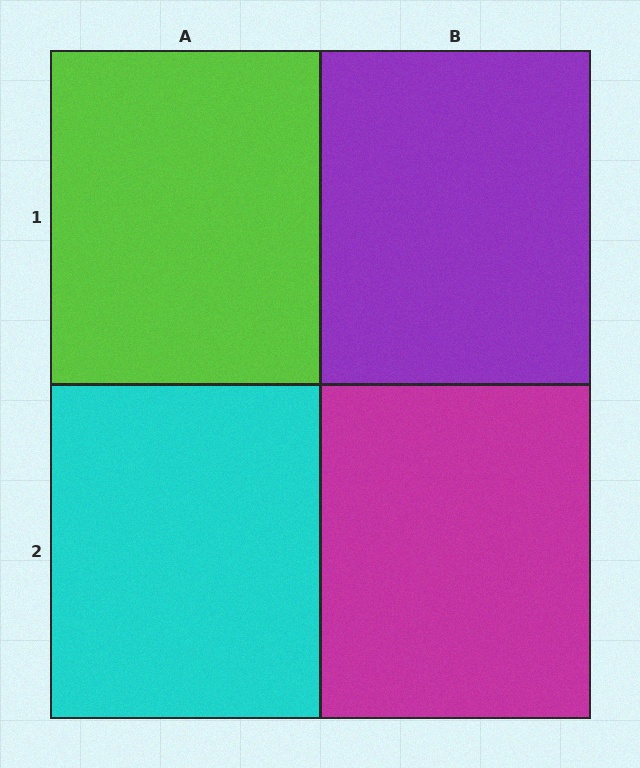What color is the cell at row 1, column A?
Lime.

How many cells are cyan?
1 cell is cyan.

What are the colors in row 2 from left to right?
Cyan, magenta.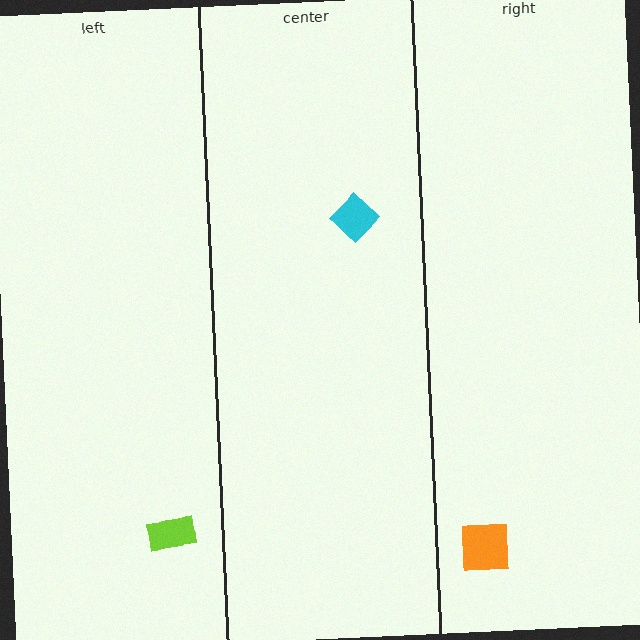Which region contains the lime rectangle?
The left region.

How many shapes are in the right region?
1.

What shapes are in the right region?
The orange square.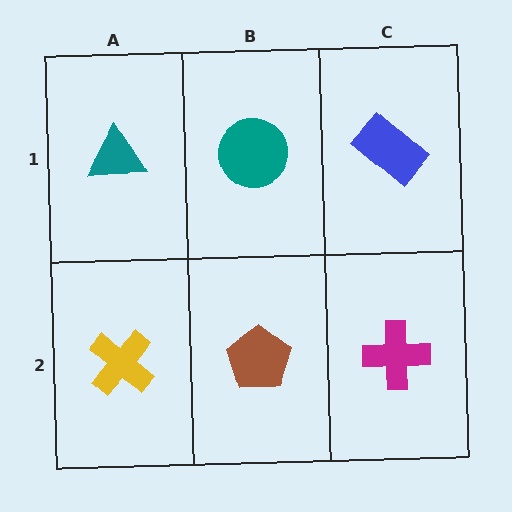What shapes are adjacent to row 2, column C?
A blue rectangle (row 1, column C), a brown pentagon (row 2, column B).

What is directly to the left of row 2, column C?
A brown pentagon.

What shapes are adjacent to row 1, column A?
A yellow cross (row 2, column A), a teal circle (row 1, column B).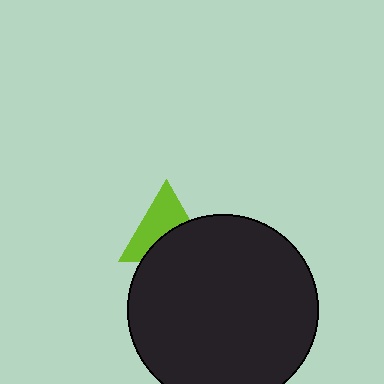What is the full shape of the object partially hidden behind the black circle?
The partially hidden object is a lime triangle.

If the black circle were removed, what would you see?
You would see the complete lime triangle.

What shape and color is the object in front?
The object in front is a black circle.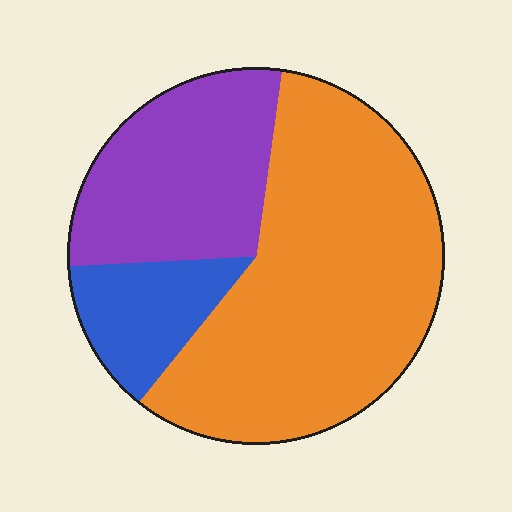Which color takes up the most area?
Orange, at roughly 60%.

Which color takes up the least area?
Blue, at roughly 15%.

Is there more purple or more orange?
Orange.